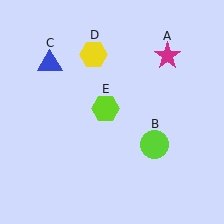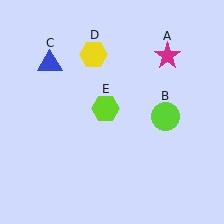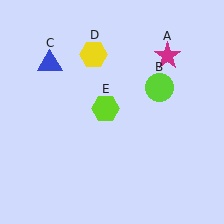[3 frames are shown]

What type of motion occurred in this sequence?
The lime circle (object B) rotated counterclockwise around the center of the scene.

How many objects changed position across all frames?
1 object changed position: lime circle (object B).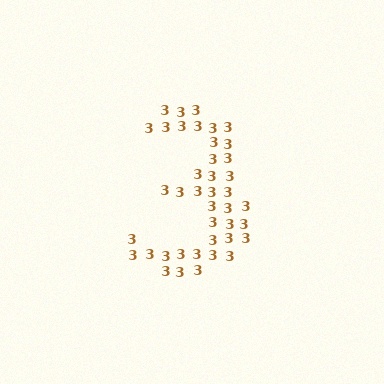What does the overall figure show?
The overall figure shows the digit 3.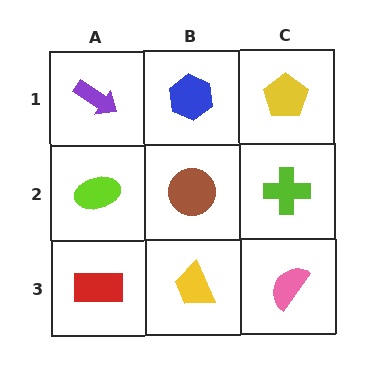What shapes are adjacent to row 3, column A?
A lime ellipse (row 2, column A), a yellow trapezoid (row 3, column B).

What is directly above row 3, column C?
A lime cross.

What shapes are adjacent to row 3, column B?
A brown circle (row 2, column B), a red rectangle (row 3, column A), a pink semicircle (row 3, column C).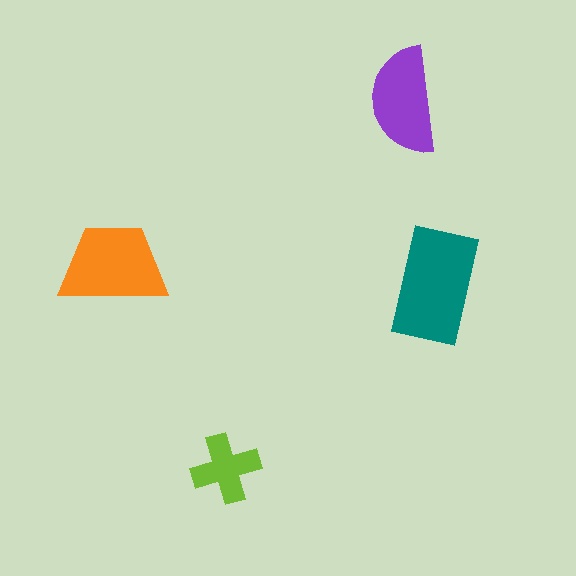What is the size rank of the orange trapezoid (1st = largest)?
2nd.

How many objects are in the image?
There are 4 objects in the image.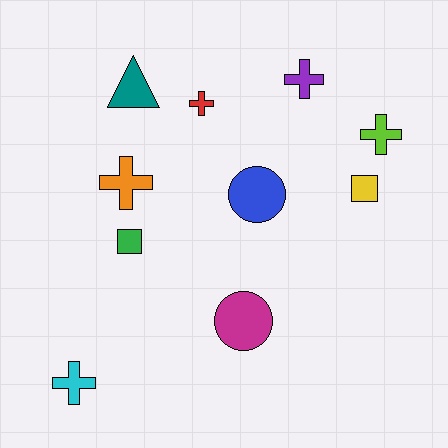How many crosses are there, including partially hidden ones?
There are 5 crosses.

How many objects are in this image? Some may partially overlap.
There are 10 objects.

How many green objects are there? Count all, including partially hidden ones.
There is 1 green object.